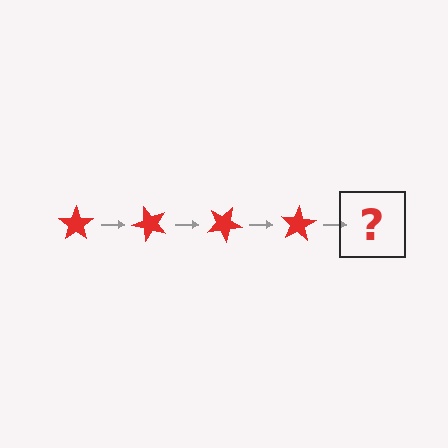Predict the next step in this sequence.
The next step is a red star rotated 200 degrees.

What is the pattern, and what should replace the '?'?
The pattern is that the star rotates 50 degrees each step. The '?' should be a red star rotated 200 degrees.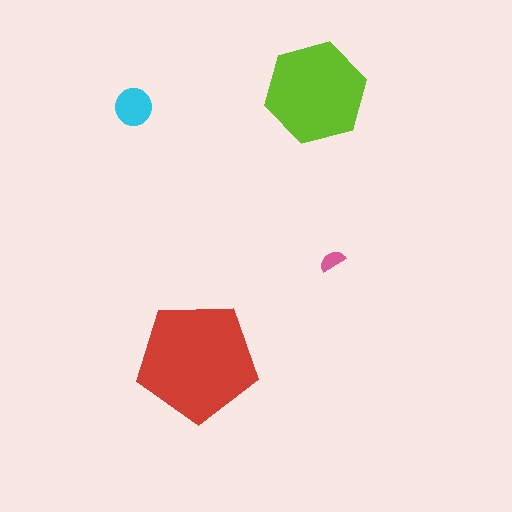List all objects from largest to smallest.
The red pentagon, the lime hexagon, the cyan circle, the pink semicircle.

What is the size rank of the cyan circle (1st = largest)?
3rd.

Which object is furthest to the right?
The pink semicircle is rightmost.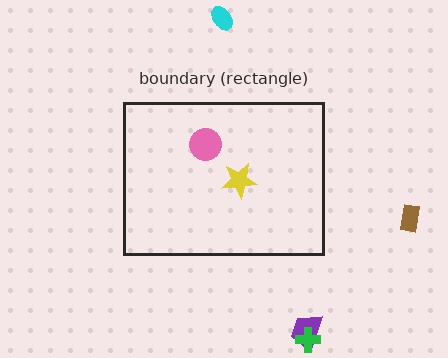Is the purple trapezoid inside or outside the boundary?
Outside.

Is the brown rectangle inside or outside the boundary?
Outside.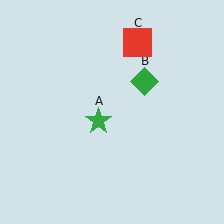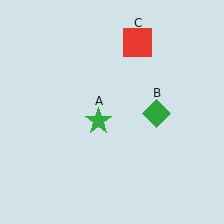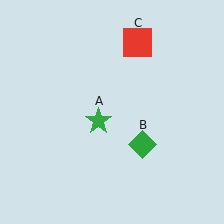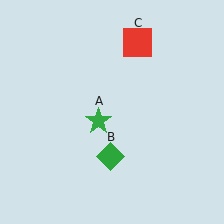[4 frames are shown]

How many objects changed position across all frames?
1 object changed position: green diamond (object B).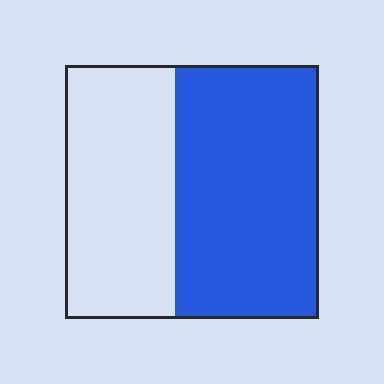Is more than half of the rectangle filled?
Yes.